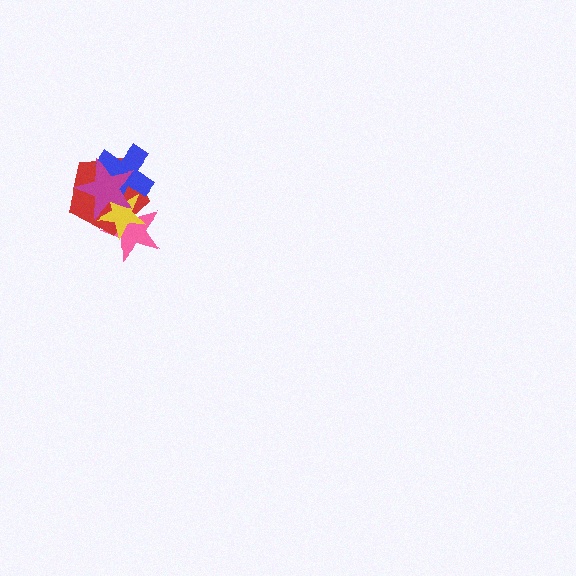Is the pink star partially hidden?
Yes, it is partially covered by another shape.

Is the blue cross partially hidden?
Yes, it is partially covered by another shape.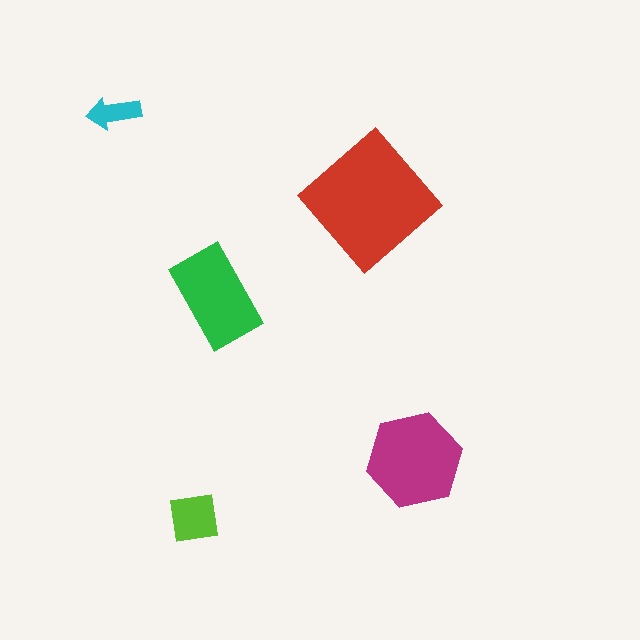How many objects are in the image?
There are 5 objects in the image.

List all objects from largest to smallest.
The red diamond, the magenta hexagon, the green rectangle, the lime square, the cyan arrow.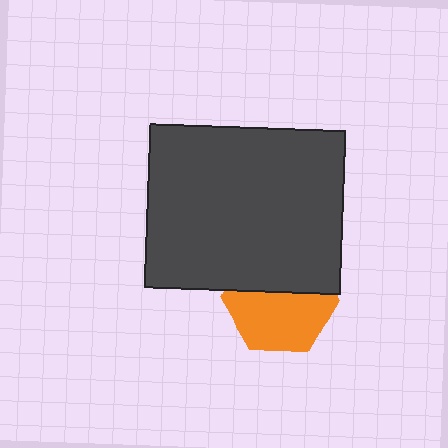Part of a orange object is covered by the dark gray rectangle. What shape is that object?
It is a hexagon.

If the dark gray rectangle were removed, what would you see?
You would see the complete orange hexagon.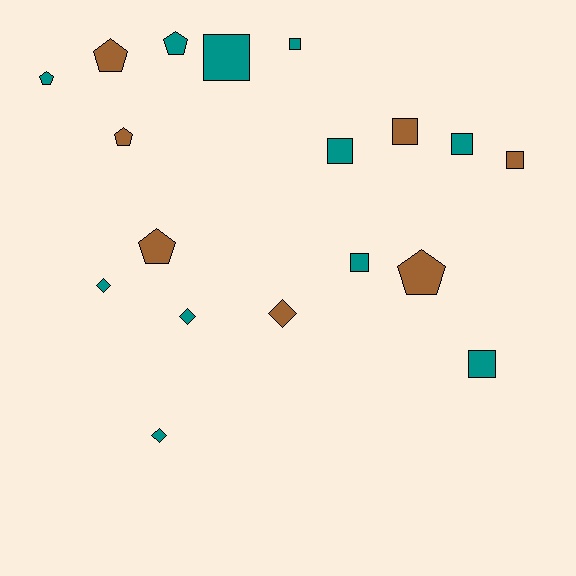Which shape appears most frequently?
Square, with 8 objects.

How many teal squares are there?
There are 6 teal squares.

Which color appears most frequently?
Teal, with 11 objects.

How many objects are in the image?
There are 18 objects.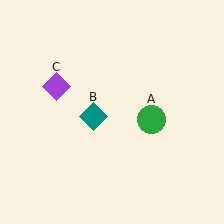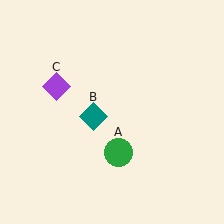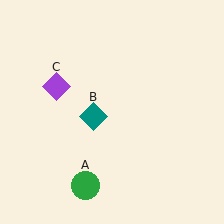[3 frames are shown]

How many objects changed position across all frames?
1 object changed position: green circle (object A).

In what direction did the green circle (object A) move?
The green circle (object A) moved down and to the left.